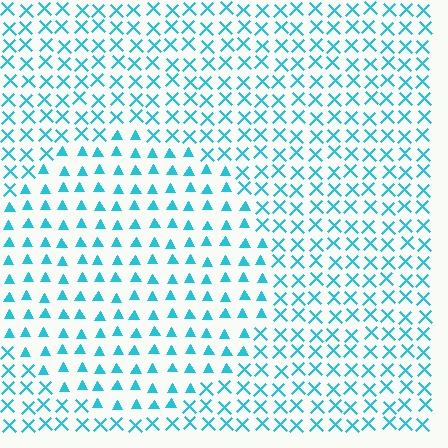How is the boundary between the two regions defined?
The boundary is defined by a change in element shape: triangles inside vs. X marks outside. All elements share the same color and spacing.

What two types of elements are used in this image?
The image uses triangles inside the circle region and X marks outside it.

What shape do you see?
I see a circle.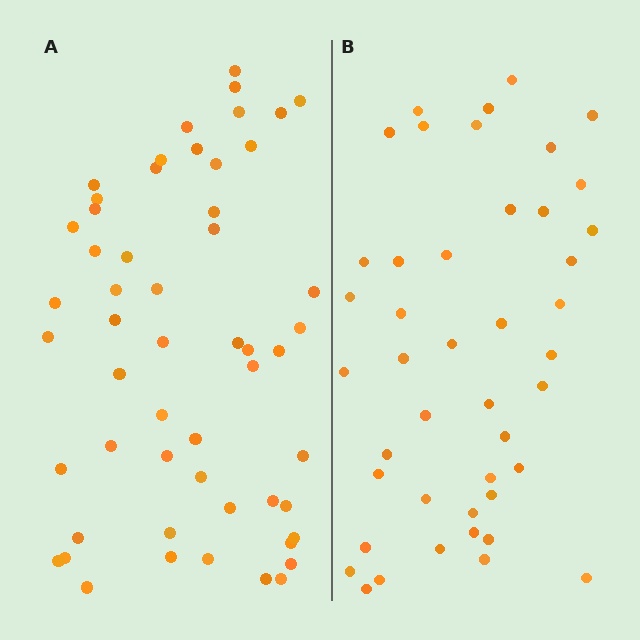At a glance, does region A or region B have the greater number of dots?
Region A (the left region) has more dots.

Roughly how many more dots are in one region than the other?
Region A has roughly 10 or so more dots than region B.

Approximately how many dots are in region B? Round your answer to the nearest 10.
About 40 dots. (The exact count is 44, which rounds to 40.)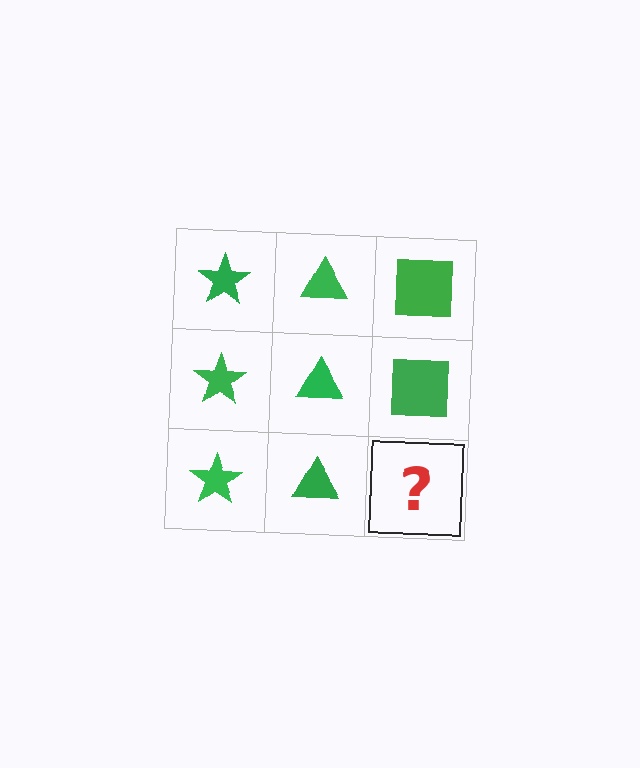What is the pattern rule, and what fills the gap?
The rule is that each column has a consistent shape. The gap should be filled with a green square.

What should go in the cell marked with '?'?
The missing cell should contain a green square.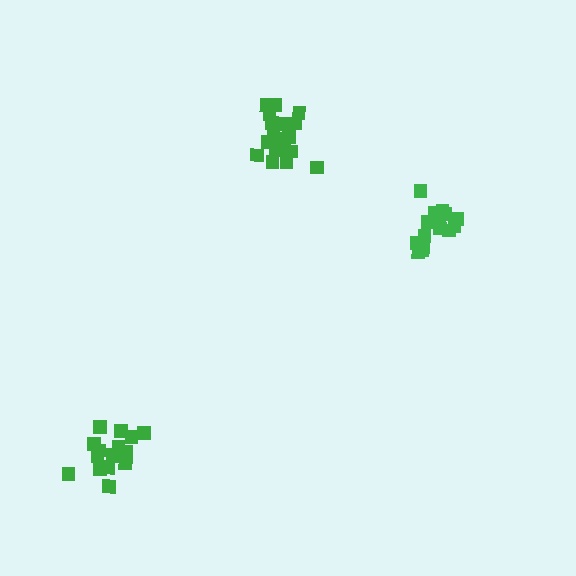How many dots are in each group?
Group 1: 16 dots, Group 2: 20 dots, Group 3: 16 dots (52 total).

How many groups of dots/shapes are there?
There are 3 groups.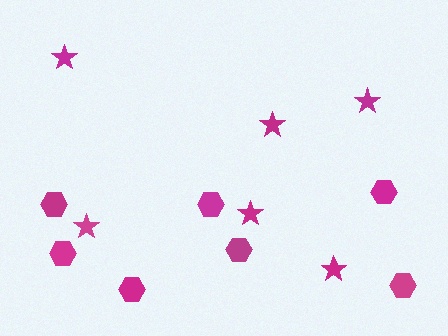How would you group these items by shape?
There are 2 groups: one group of stars (6) and one group of hexagons (7).